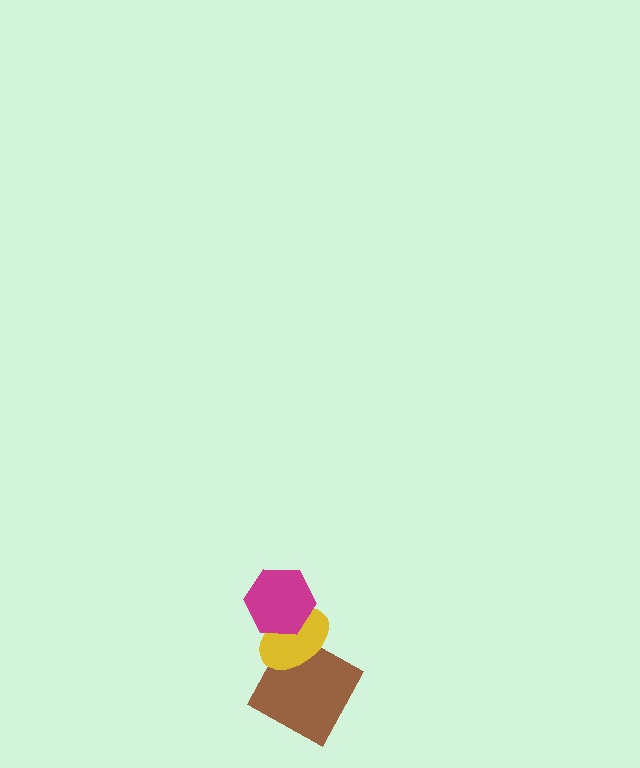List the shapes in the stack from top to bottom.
From top to bottom: the magenta hexagon, the yellow ellipse, the brown square.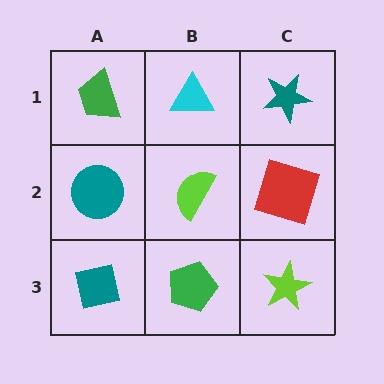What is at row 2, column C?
A red square.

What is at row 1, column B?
A cyan triangle.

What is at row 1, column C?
A teal star.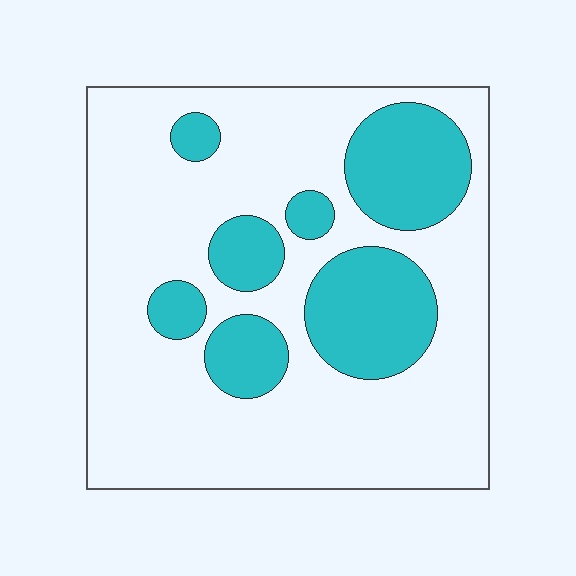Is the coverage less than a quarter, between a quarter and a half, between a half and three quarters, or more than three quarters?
Between a quarter and a half.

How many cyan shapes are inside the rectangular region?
7.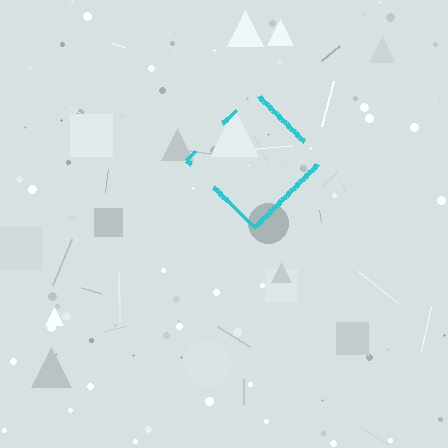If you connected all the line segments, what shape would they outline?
They would outline a diamond.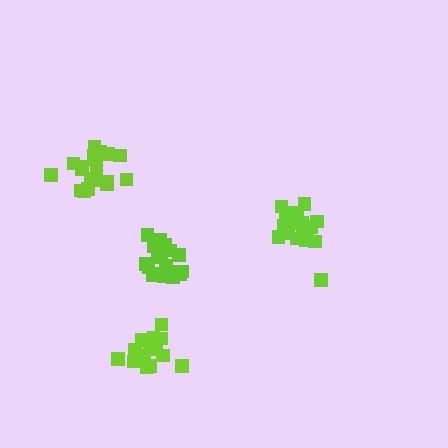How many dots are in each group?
Group 1: 19 dots, Group 2: 17 dots, Group 3: 15 dots, Group 4: 19 dots (70 total).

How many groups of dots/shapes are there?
There are 4 groups.